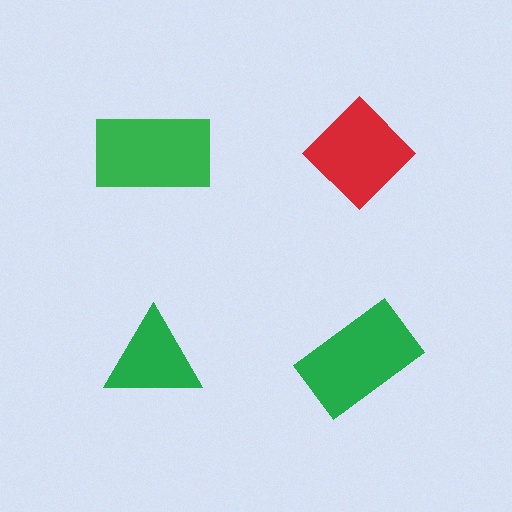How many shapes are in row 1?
2 shapes.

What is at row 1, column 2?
A red diamond.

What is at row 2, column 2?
A green rectangle.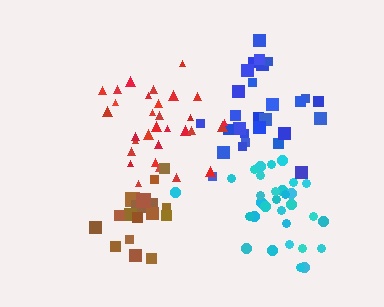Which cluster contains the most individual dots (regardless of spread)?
Red (31).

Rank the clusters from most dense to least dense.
red, cyan, brown, blue.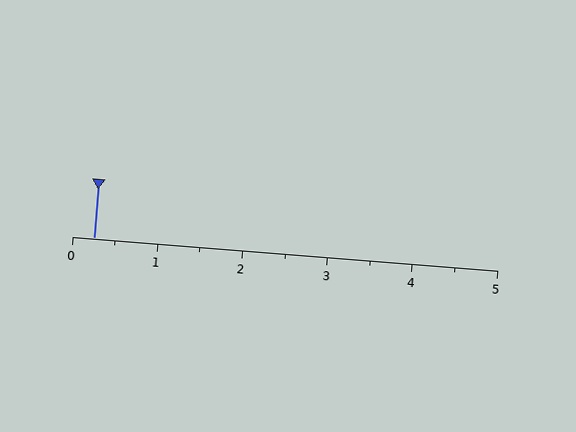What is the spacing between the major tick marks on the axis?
The major ticks are spaced 1 apart.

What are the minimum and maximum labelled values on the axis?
The axis runs from 0 to 5.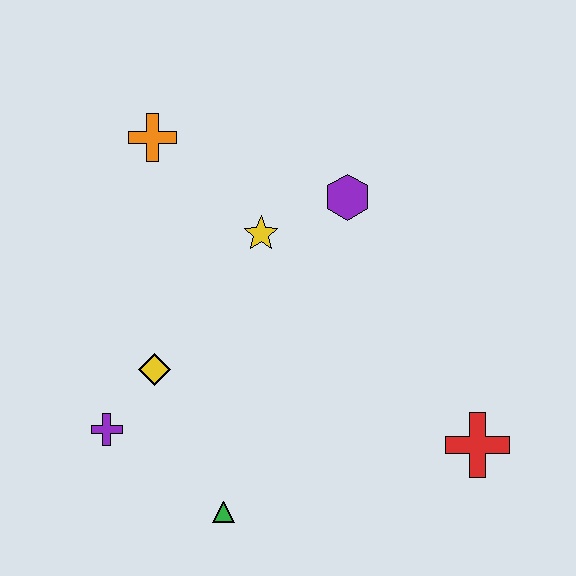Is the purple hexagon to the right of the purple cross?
Yes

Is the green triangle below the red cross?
Yes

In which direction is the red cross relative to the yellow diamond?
The red cross is to the right of the yellow diamond.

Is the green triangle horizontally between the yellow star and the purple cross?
Yes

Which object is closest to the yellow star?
The purple hexagon is closest to the yellow star.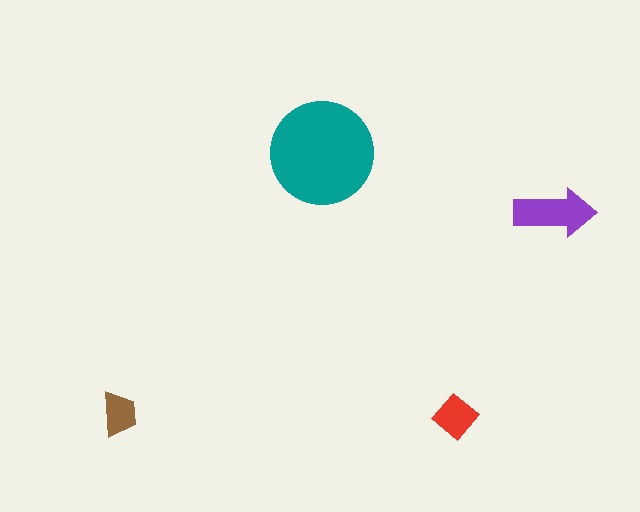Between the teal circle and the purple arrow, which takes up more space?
The teal circle.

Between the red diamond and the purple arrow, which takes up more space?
The purple arrow.